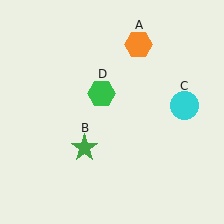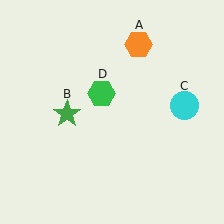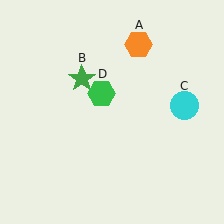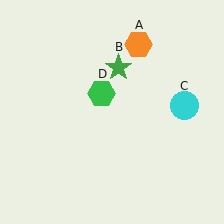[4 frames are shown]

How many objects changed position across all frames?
1 object changed position: green star (object B).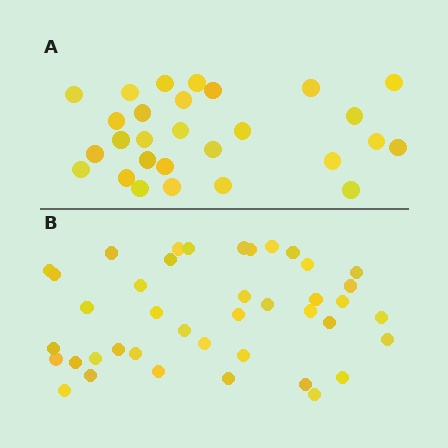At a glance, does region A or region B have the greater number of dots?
Region B (the bottom region) has more dots.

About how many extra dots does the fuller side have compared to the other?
Region B has approximately 15 more dots than region A.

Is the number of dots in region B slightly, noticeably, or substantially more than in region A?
Region B has substantially more. The ratio is roughly 1.5 to 1.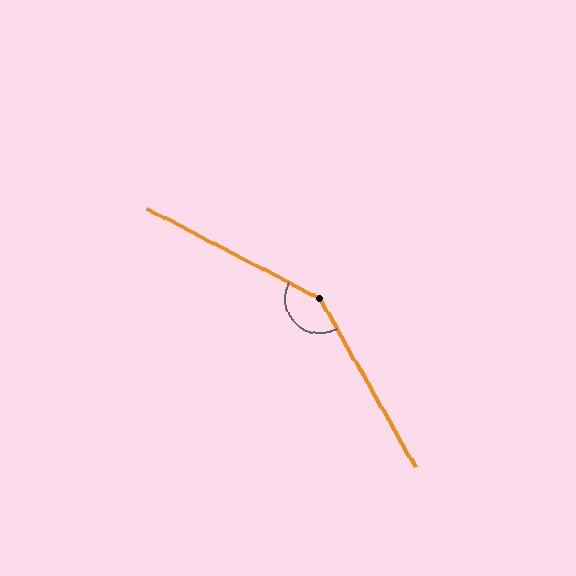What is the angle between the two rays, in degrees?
Approximately 147 degrees.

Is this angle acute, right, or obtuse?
It is obtuse.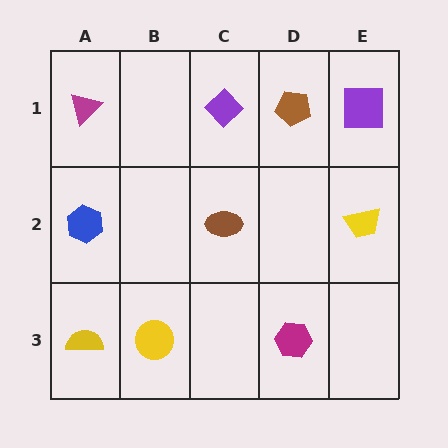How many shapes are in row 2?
3 shapes.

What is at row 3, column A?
A yellow semicircle.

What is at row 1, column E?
A purple square.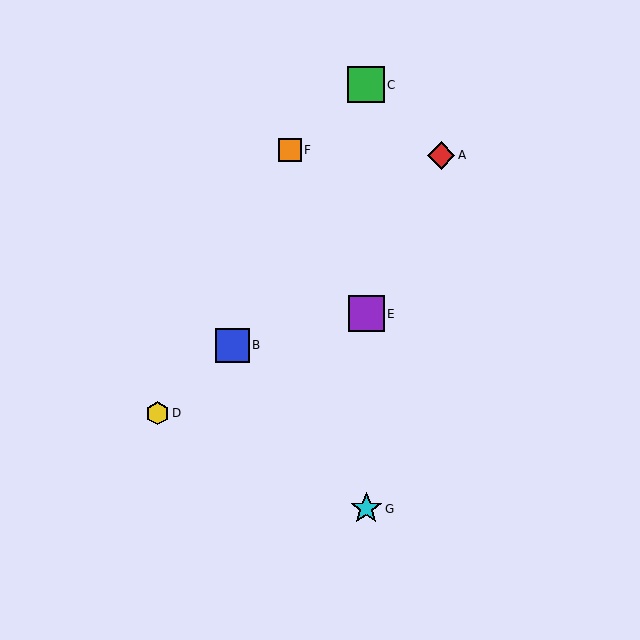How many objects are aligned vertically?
3 objects (C, E, G) are aligned vertically.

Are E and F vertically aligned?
No, E is at x≈366 and F is at x≈290.